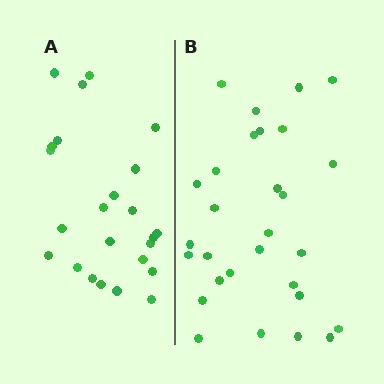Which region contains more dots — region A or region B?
Region B (the right region) has more dots.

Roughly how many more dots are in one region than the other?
Region B has about 5 more dots than region A.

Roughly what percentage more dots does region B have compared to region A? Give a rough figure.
About 20% more.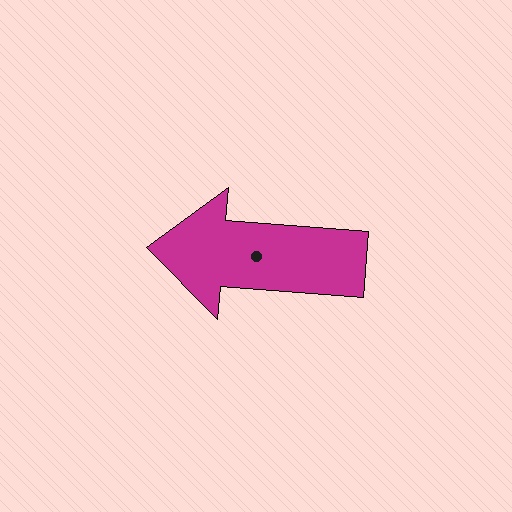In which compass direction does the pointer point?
West.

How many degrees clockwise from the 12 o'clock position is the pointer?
Approximately 274 degrees.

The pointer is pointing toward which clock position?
Roughly 9 o'clock.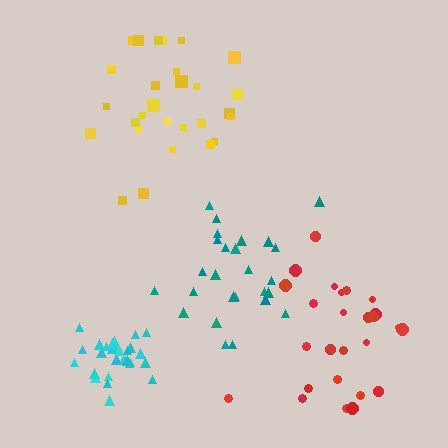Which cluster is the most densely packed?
Cyan.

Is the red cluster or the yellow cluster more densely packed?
Yellow.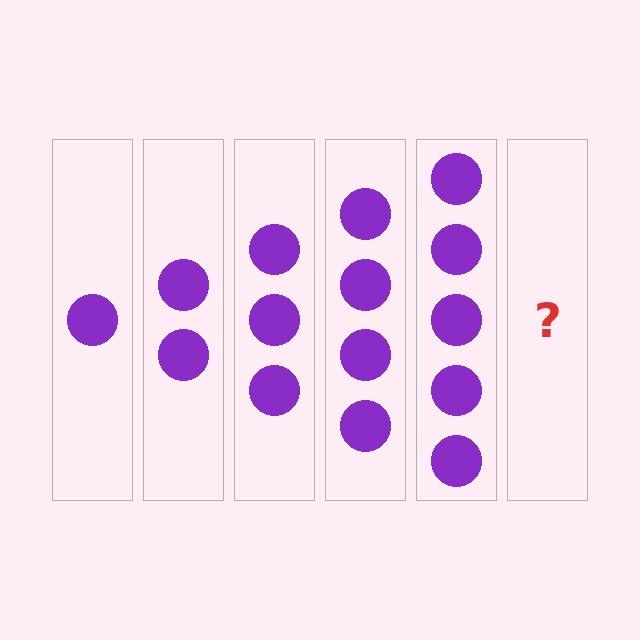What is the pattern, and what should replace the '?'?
The pattern is that each step adds one more circle. The '?' should be 6 circles.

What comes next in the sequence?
The next element should be 6 circles.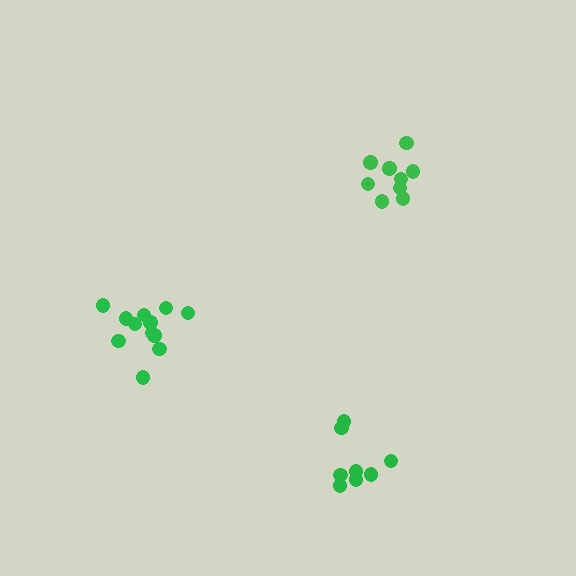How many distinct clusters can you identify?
There are 3 distinct clusters.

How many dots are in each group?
Group 1: 12 dots, Group 2: 8 dots, Group 3: 9 dots (29 total).